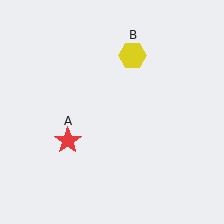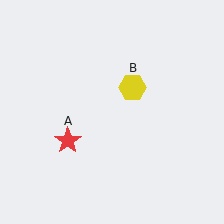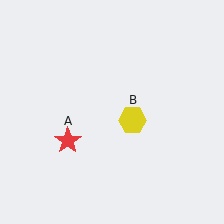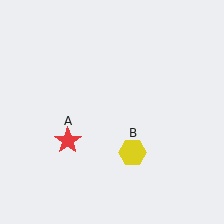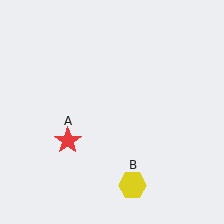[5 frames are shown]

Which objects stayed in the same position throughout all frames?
Red star (object A) remained stationary.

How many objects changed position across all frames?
1 object changed position: yellow hexagon (object B).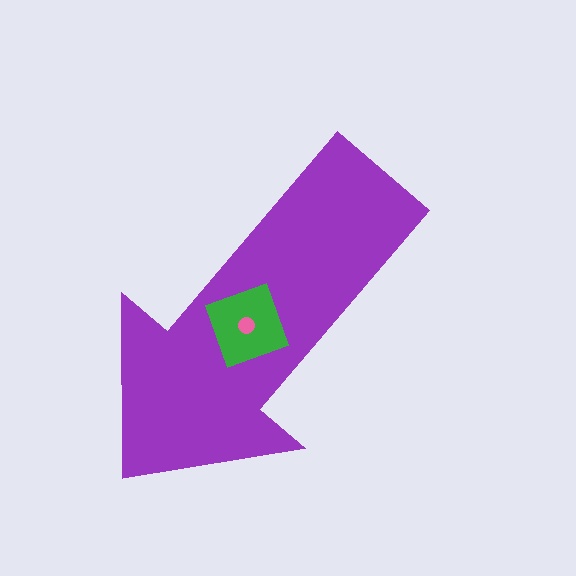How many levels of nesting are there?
3.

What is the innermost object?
The pink circle.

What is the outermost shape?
The purple arrow.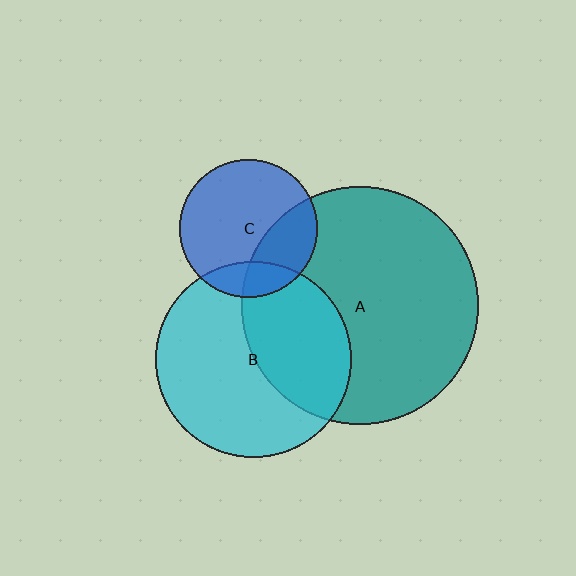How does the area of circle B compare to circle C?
Approximately 2.0 times.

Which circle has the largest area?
Circle A (teal).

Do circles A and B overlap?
Yes.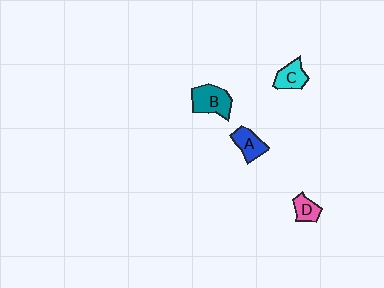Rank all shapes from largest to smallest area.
From largest to smallest: B (teal), A (blue), C (cyan), D (pink).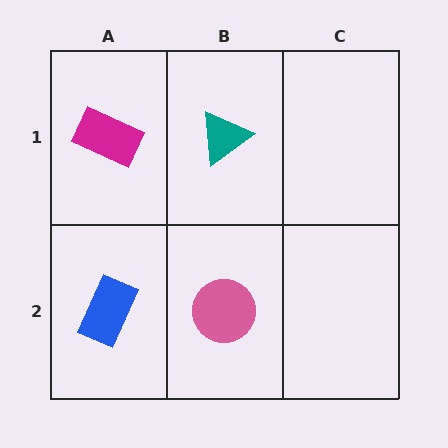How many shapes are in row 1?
2 shapes.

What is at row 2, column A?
A blue rectangle.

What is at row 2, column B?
A pink circle.